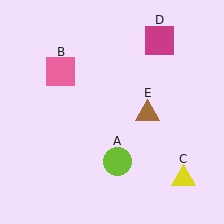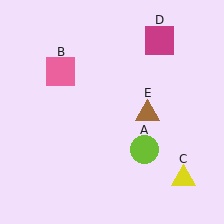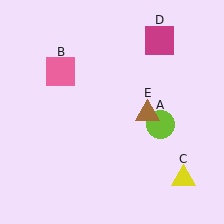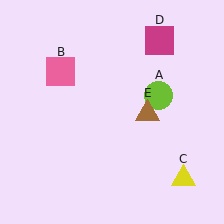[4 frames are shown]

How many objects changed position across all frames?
1 object changed position: lime circle (object A).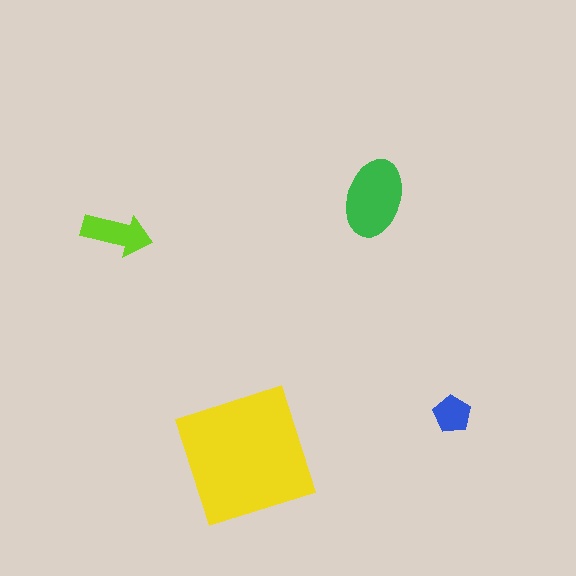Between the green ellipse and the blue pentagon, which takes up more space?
The green ellipse.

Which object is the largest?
The yellow square.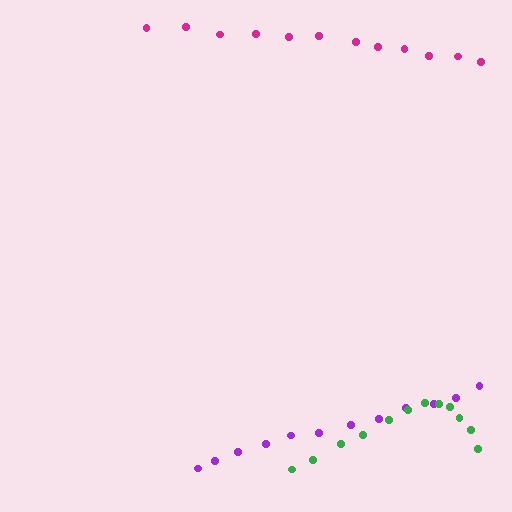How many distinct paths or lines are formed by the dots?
There are 3 distinct paths.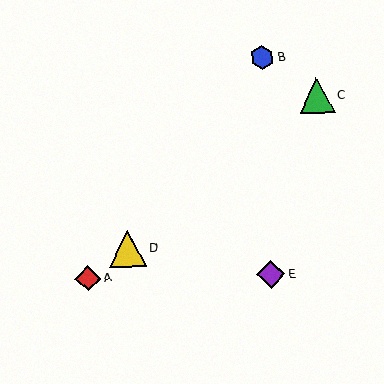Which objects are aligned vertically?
Objects B, E are aligned vertically.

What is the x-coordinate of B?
Object B is at x≈262.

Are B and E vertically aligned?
Yes, both are at x≈262.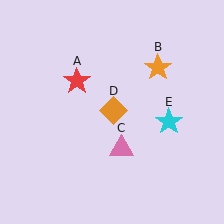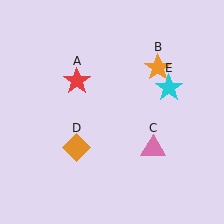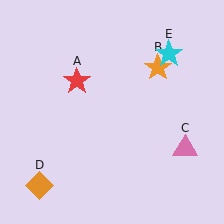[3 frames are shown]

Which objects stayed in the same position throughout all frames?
Red star (object A) and orange star (object B) remained stationary.